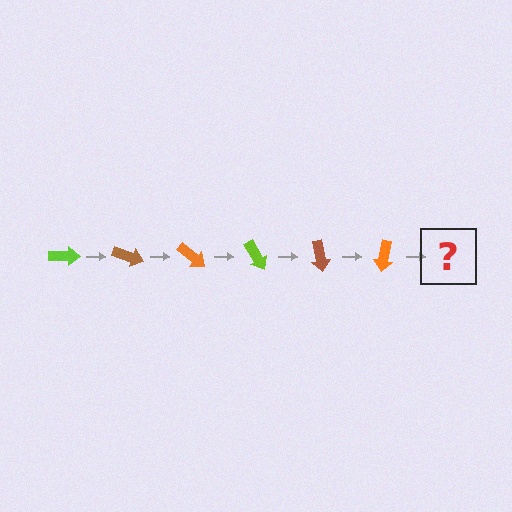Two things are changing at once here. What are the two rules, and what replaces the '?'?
The two rules are that it rotates 20 degrees each step and the color cycles through lime, brown, and orange. The '?' should be a lime arrow, rotated 120 degrees from the start.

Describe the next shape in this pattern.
It should be a lime arrow, rotated 120 degrees from the start.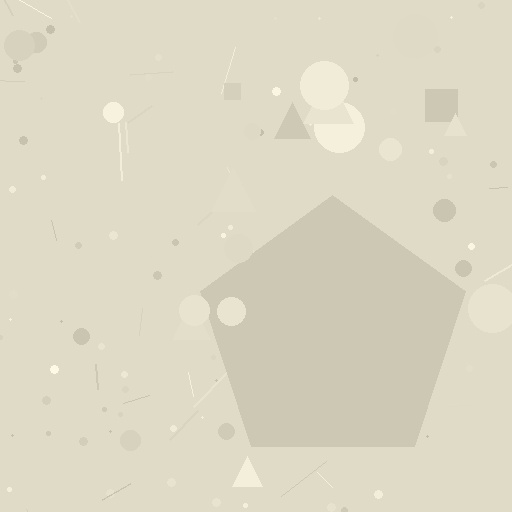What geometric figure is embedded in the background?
A pentagon is embedded in the background.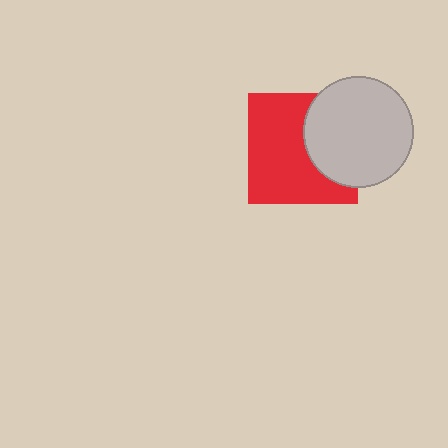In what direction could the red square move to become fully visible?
The red square could move left. That would shift it out from behind the light gray circle entirely.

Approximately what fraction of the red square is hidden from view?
Roughly 35% of the red square is hidden behind the light gray circle.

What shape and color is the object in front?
The object in front is a light gray circle.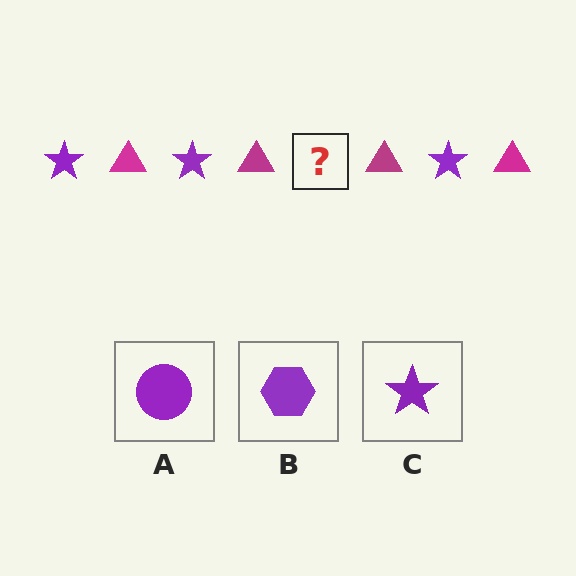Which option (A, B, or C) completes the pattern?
C.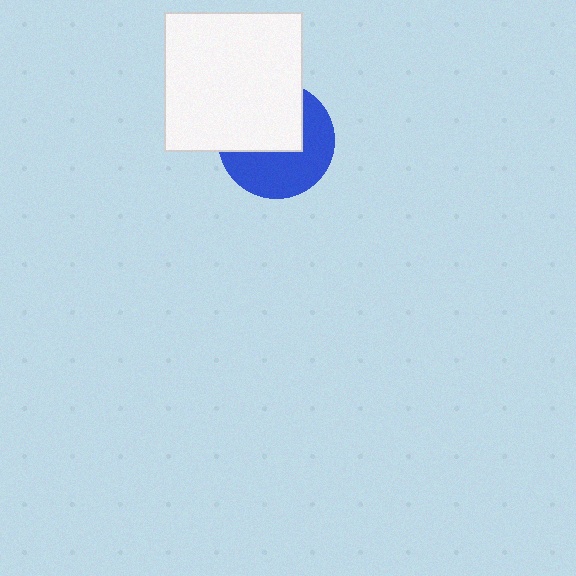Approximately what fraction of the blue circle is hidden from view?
Roughly 48% of the blue circle is hidden behind the white square.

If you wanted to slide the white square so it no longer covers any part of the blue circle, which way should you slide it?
Slide it toward the upper-left — that is the most direct way to separate the two shapes.